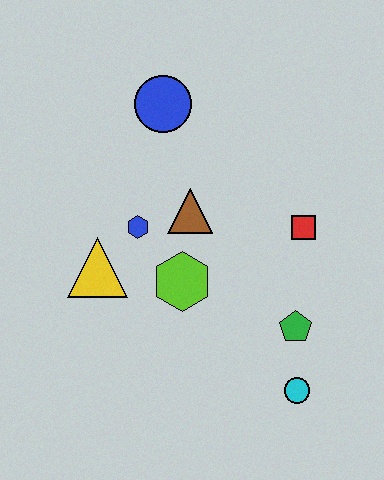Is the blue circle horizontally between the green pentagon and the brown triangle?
No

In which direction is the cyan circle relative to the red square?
The cyan circle is below the red square.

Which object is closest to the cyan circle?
The green pentagon is closest to the cyan circle.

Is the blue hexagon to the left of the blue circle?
Yes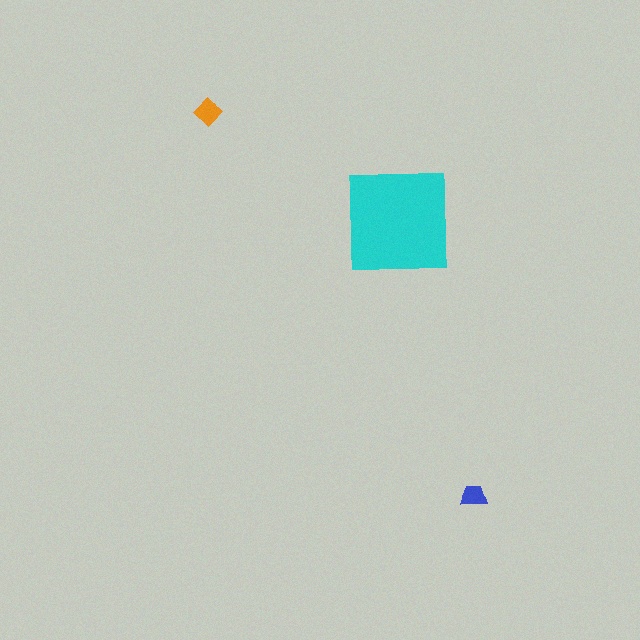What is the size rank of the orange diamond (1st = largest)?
2nd.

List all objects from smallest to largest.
The blue trapezoid, the orange diamond, the cyan square.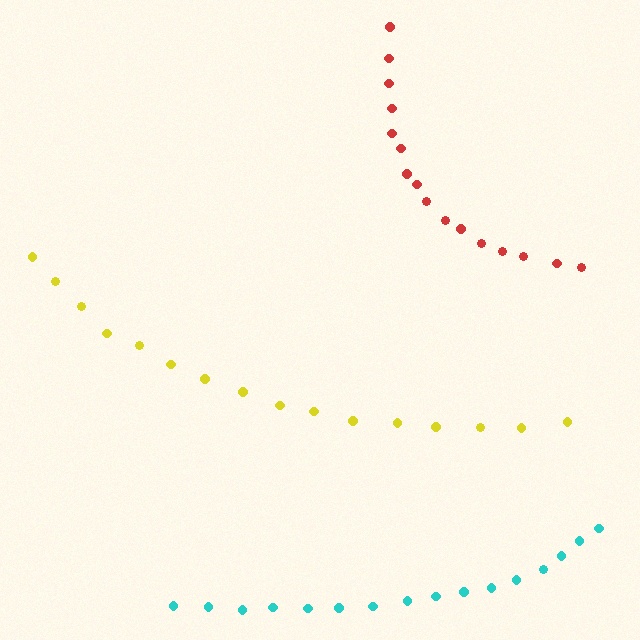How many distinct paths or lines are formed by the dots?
There are 3 distinct paths.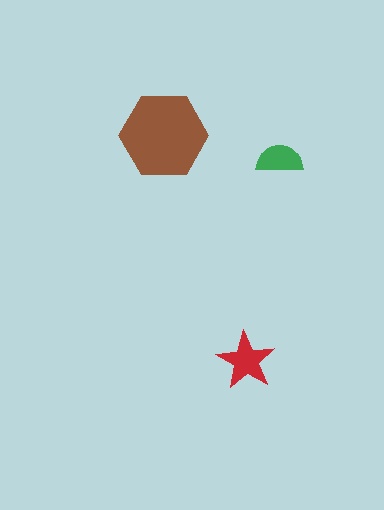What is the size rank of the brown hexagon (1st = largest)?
1st.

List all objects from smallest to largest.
The green semicircle, the red star, the brown hexagon.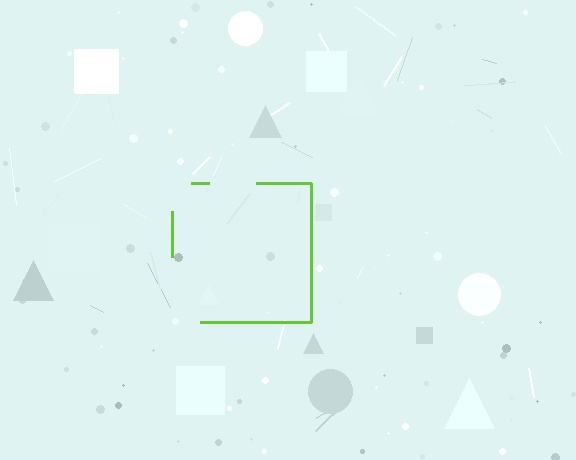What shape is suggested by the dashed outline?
The dashed outline suggests a square.